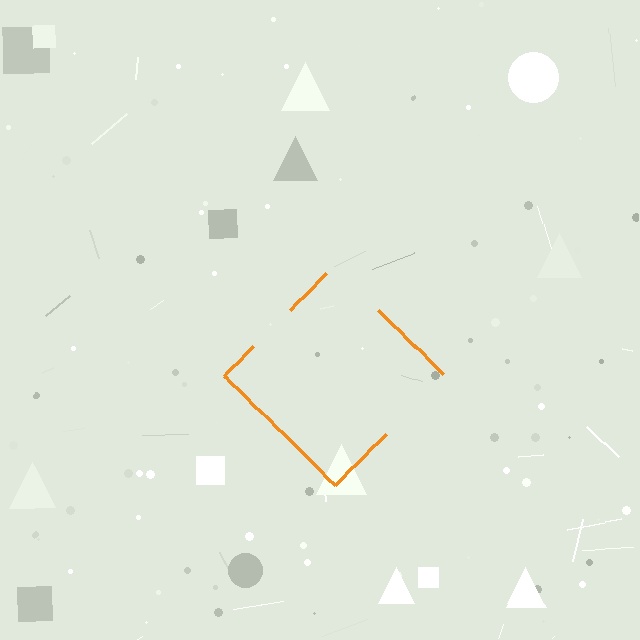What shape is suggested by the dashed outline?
The dashed outline suggests a diamond.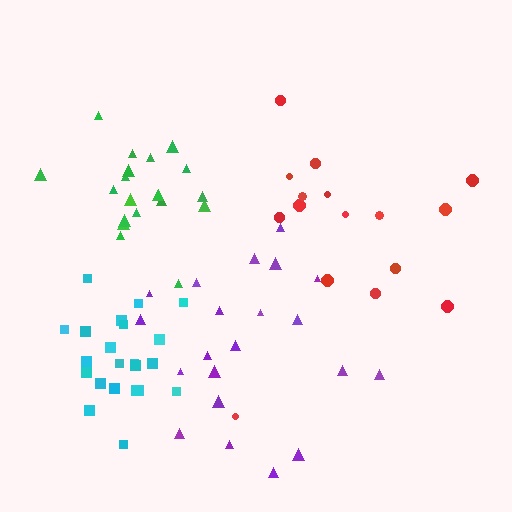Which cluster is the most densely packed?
Cyan.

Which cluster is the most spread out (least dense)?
Red.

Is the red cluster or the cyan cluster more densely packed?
Cyan.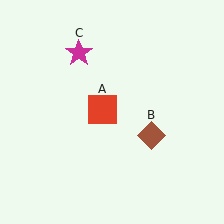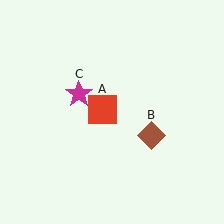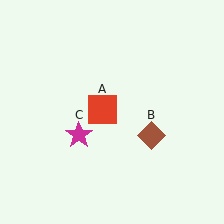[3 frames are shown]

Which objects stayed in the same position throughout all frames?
Red square (object A) and brown diamond (object B) remained stationary.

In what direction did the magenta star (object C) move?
The magenta star (object C) moved down.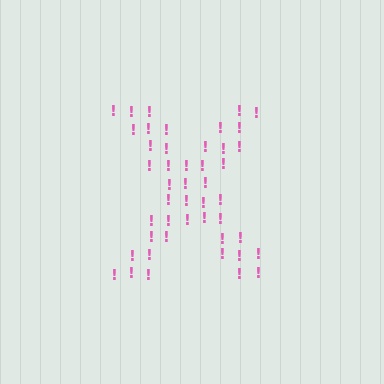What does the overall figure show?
The overall figure shows the letter X.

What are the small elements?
The small elements are exclamation marks.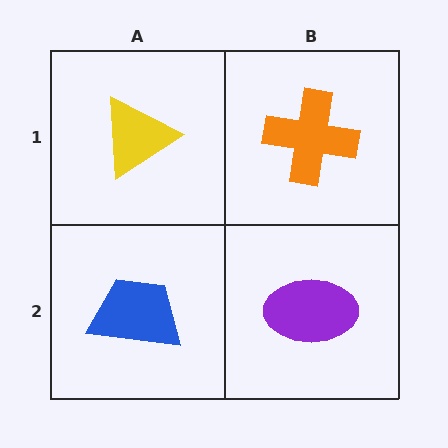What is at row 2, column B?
A purple ellipse.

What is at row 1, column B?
An orange cross.